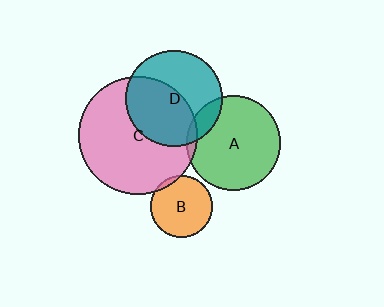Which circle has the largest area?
Circle C (pink).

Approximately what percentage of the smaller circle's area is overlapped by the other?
Approximately 15%.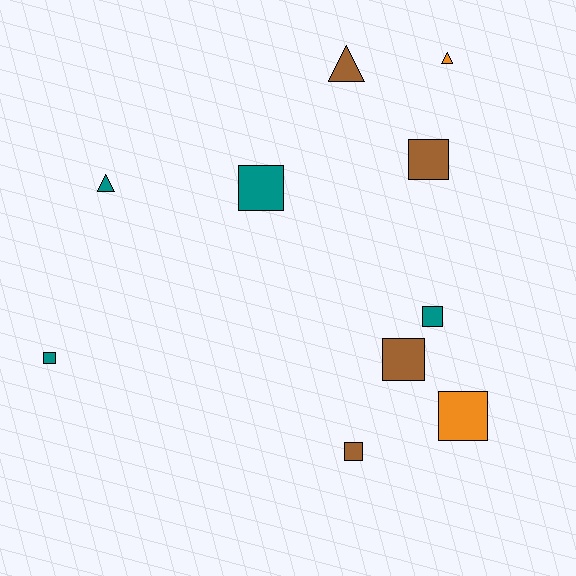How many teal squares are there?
There are 3 teal squares.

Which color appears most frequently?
Teal, with 4 objects.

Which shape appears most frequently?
Square, with 7 objects.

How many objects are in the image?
There are 10 objects.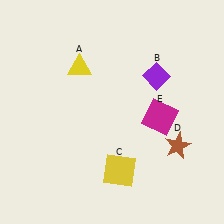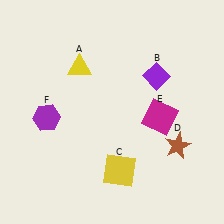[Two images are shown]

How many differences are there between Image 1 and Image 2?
There is 1 difference between the two images.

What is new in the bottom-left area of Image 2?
A purple hexagon (F) was added in the bottom-left area of Image 2.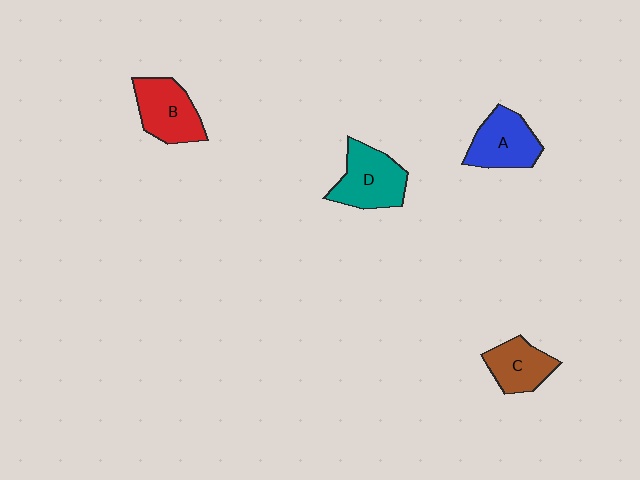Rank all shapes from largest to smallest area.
From largest to smallest: D (teal), B (red), A (blue), C (brown).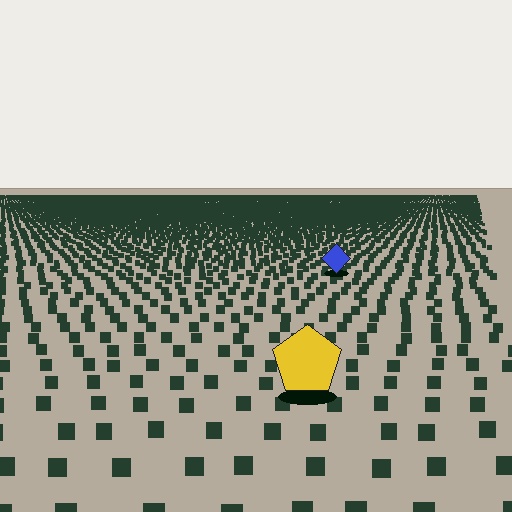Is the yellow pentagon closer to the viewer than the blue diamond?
Yes. The yellow pentagon is closer — you can tell from the texture gradient: the ground texture is coarser near it.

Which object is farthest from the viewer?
The blue diamond is farthest from the viewer. It appears smaller and the ground texture around it is denser.